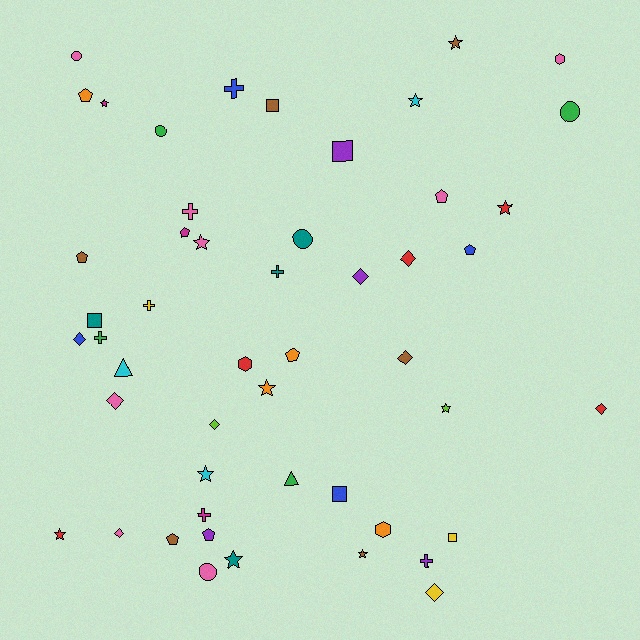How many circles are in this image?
There are 5 circles.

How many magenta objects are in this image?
There are 3 magenta objects.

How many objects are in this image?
There are 50 objects.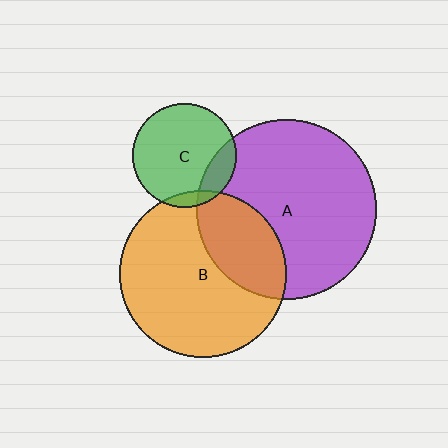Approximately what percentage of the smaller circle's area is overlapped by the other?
Approximately 5%.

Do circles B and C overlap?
Yes.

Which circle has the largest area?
Circle A (purple).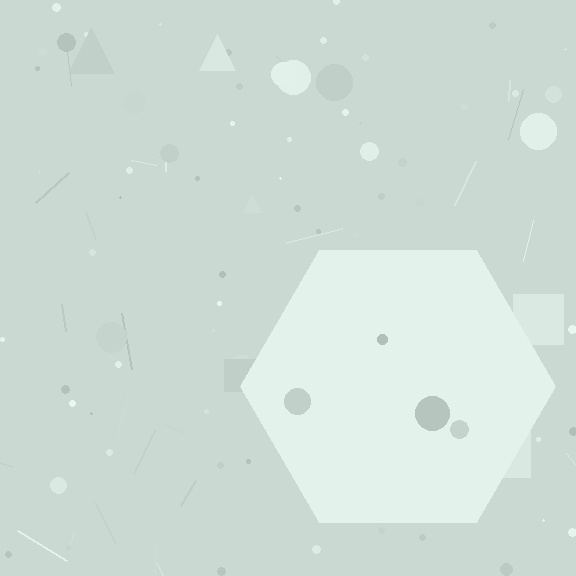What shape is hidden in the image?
A hexagon is hidden in the image.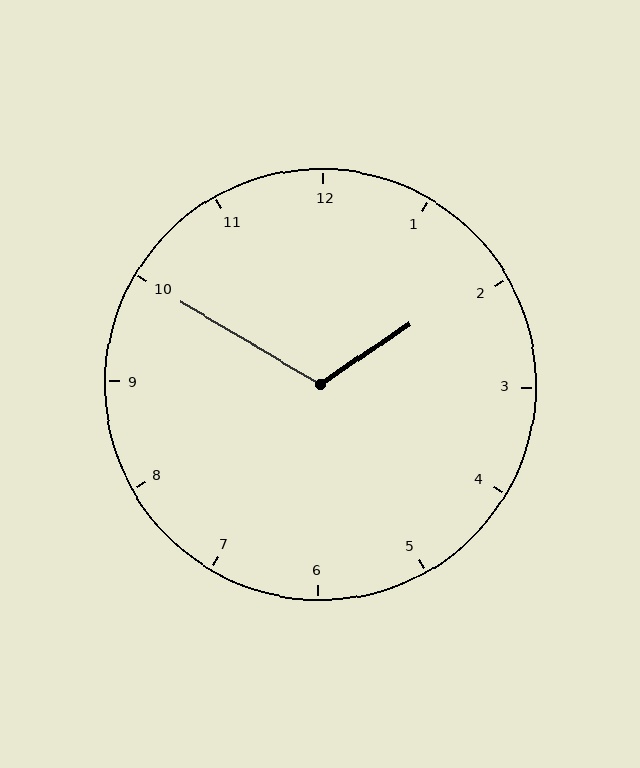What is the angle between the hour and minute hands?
Approximately 115 degrees.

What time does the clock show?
1:50.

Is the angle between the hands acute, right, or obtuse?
It is obtuse.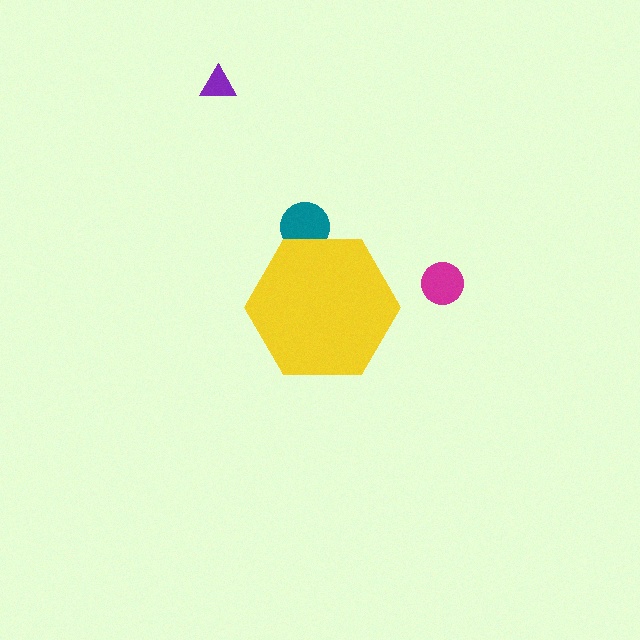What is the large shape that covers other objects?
A yellow hexagon.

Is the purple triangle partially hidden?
No, the purple triangle is fully visible.